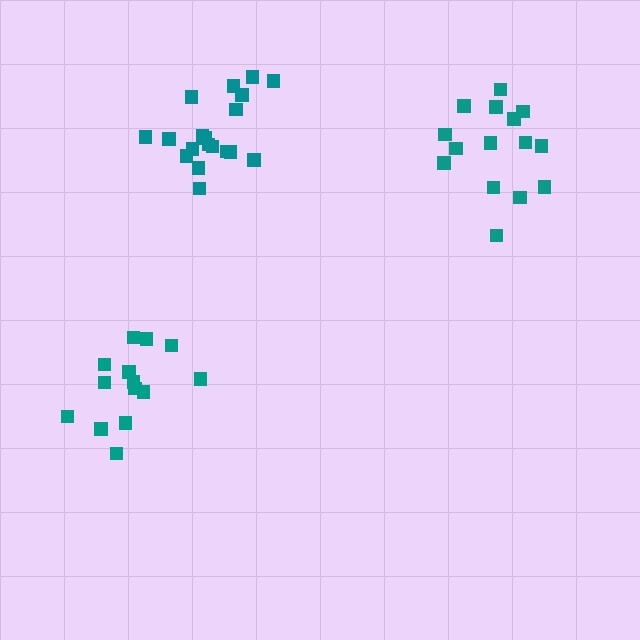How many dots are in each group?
Group 1: 19 dots, Group 2: 15 dots, Group 3: 14 dots (48 total).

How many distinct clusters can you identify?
There are 3 distinct clusters.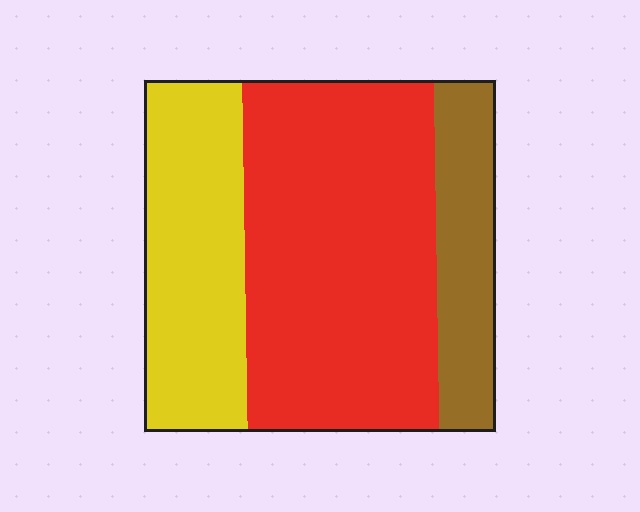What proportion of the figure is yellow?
Yellow covers about 30% of the figure.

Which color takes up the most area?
Red, at roughly 55%.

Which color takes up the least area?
Brown, at roughly 15%.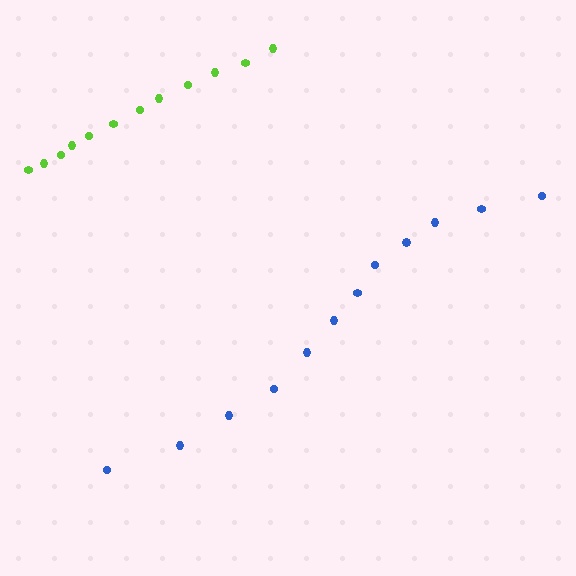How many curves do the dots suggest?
There are 2 distinct paths.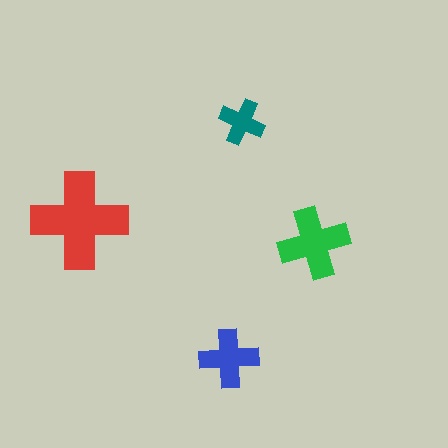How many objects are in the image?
There are 4 objects in the image.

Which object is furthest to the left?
The red cross is leftmost.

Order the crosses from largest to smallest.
the red one, the green one, the blue one, the teal one.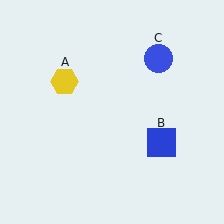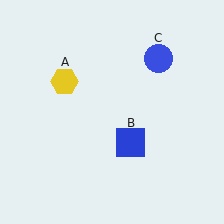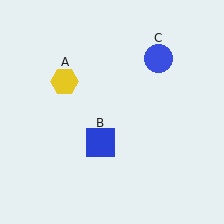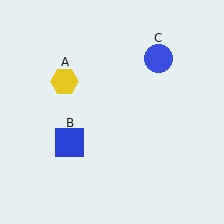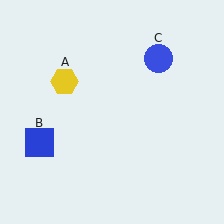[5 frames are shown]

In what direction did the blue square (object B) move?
The blue square (object B) moved left.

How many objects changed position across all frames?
1 object changed position: blue square (object B).